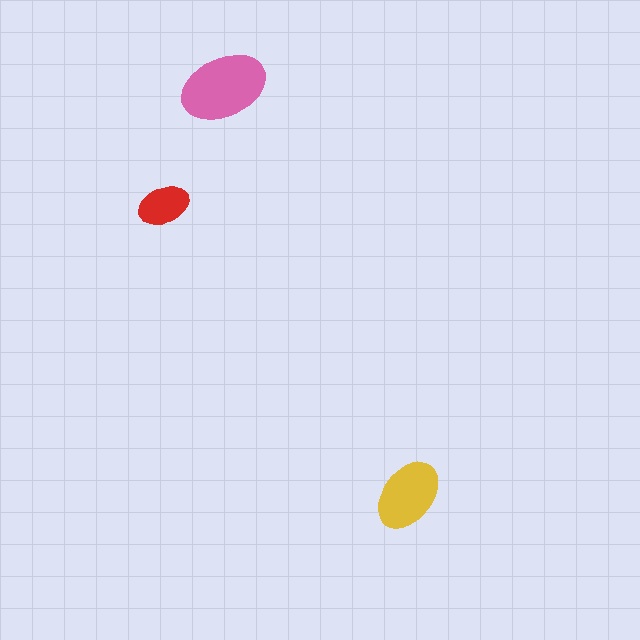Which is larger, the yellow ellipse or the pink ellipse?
The pink one.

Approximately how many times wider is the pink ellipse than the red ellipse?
About 1.5 times wider.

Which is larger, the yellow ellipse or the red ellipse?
The yellow one.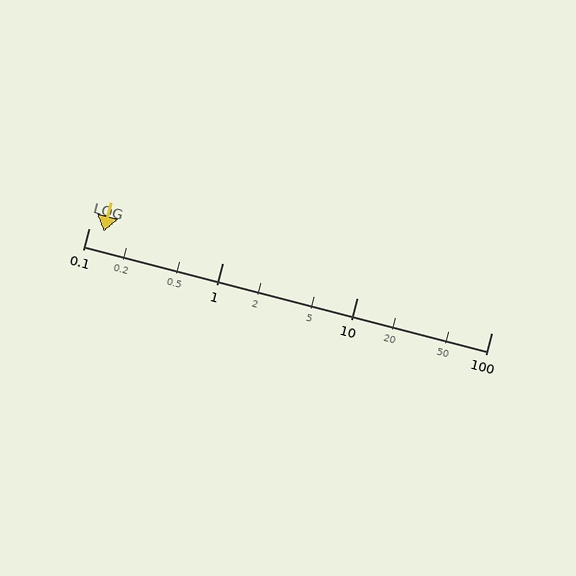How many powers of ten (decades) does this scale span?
The scale spans 3 decades, from 0.1 to 100.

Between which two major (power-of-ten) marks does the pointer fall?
The pointer is between 0.1 and 1.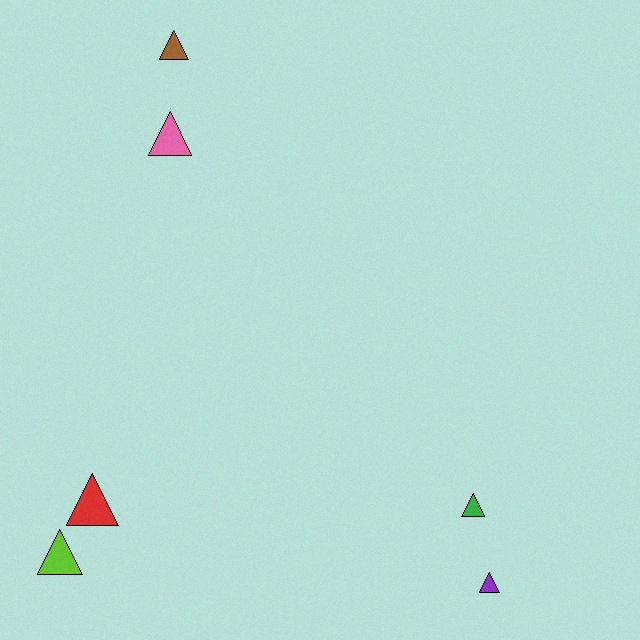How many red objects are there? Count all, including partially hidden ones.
There is 1 red object.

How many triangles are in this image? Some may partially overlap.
There are 6 triangles.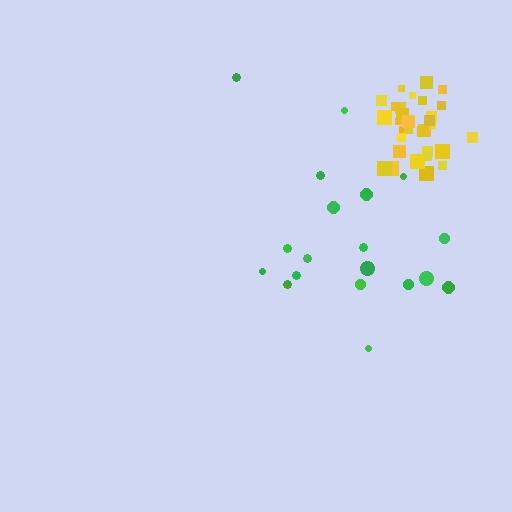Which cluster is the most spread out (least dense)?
Green.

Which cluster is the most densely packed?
Yellow.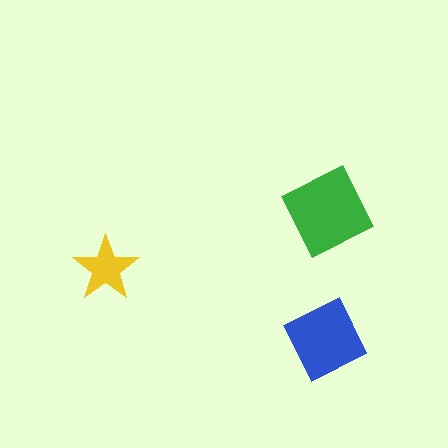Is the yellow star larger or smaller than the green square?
Smaller.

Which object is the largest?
The green square.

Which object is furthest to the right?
The green square is rightmost.